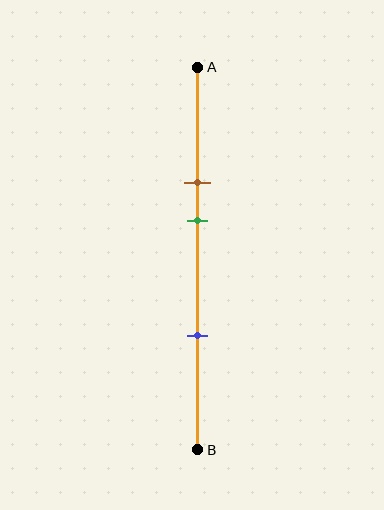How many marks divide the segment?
There are 3 marks dividing the segment.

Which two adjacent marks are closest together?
The brown and green marks are the closest adjacent pair.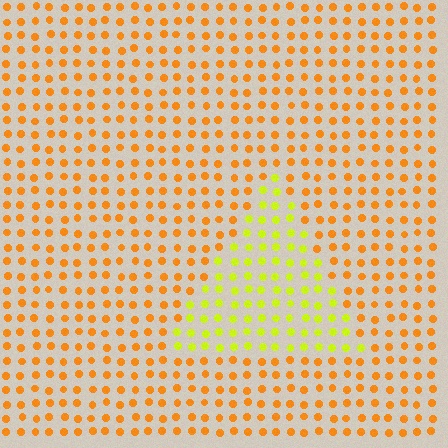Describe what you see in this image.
The image is filled with small orange elements in a uniform arrangement. A triangle-shaped region is visible where the elements are tinted to a slightly different hue, forming a subtle color boundary.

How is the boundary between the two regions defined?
The boundary is defined purely by a slight shift in hue (about 41 degrees). Spacing, size, and orientation are identical on both sides.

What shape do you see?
I see a triangle.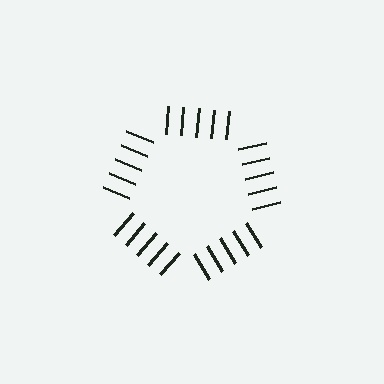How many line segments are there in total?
25 — 5 along each of the 5 edges.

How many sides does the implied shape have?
5 sides — the line-ends trace a pentagon.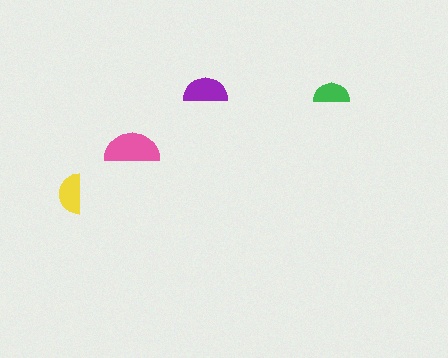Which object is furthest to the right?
The green semicircle is rightmost.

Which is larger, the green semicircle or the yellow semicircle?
The yellow one.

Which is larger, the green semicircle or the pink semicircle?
The pink one.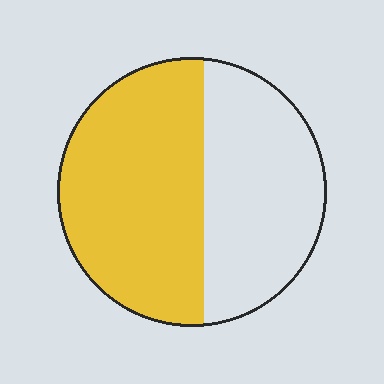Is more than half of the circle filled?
Yes.